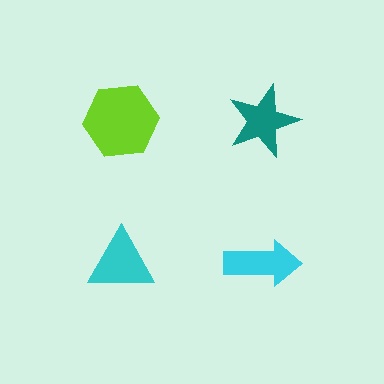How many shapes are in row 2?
2 shapes.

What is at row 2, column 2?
A cyan arrow.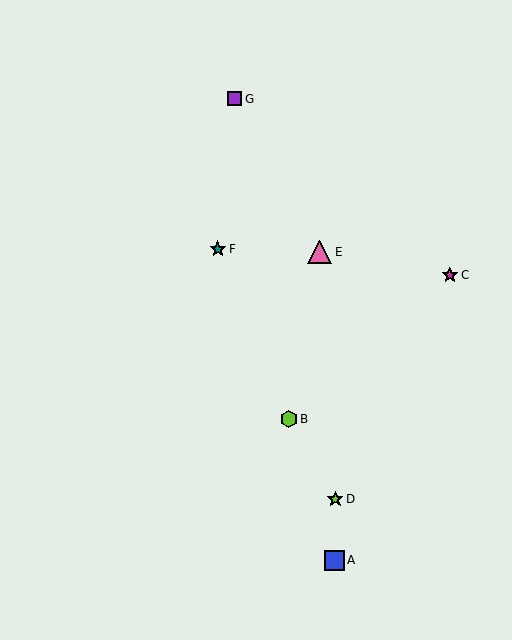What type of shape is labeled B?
Shape B is a lime hexagon.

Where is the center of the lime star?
The center of the lime star is at (335, 499).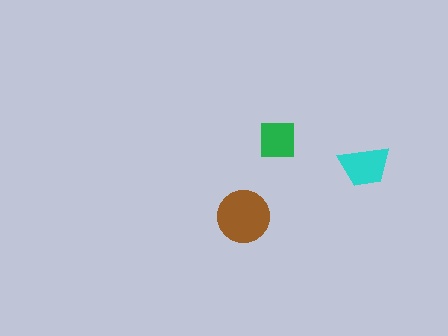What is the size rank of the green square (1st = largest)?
3rd.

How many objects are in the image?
There are 3 objects in the image.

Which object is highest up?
The green square is topmost.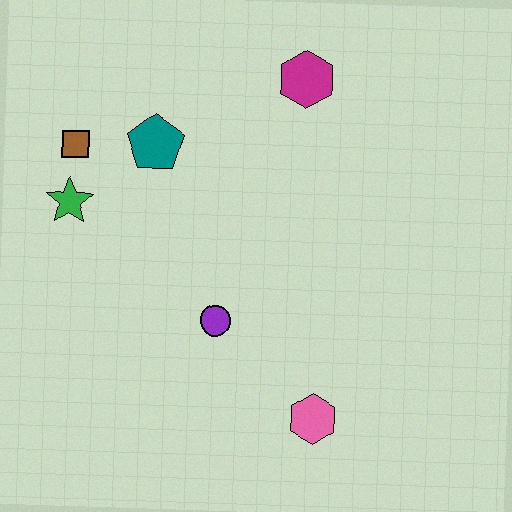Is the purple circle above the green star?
No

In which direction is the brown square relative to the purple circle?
The brown square is above the purple circle.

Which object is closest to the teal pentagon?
The brown square is closest to the teal pentagon.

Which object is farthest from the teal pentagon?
The pink hexagon is farthest from the teal pentagon.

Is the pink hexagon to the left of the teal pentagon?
No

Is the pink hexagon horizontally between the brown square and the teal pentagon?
No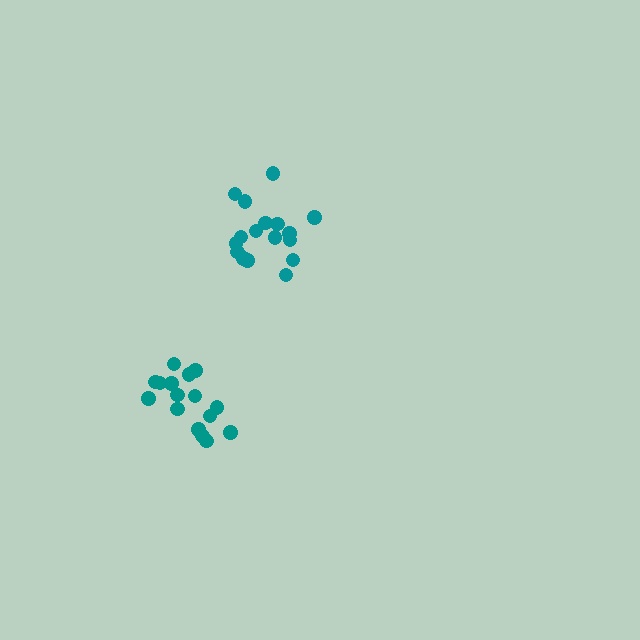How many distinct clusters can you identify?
There are 2 distinct clusters.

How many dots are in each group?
Group 1: 17 dots, Group 2: 16 dots (33 total).